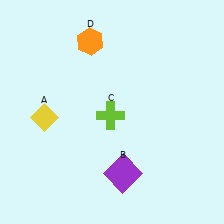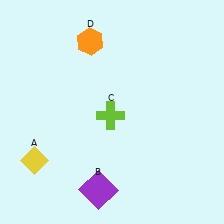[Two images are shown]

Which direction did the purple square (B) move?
The purple square (B) moved left.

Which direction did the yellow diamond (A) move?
The yellow diamond (A) moved down.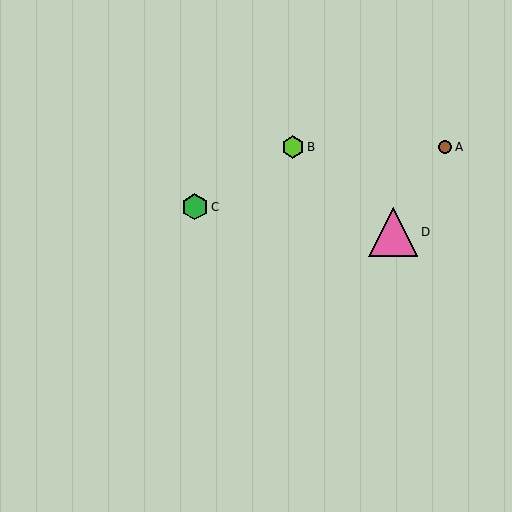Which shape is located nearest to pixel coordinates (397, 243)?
The pink triangle (labeled D) at (393, 232) is nearest to that location.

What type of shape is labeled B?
Shape B is a lime hexagon.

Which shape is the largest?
The pink triangle (labeled D) is the largest.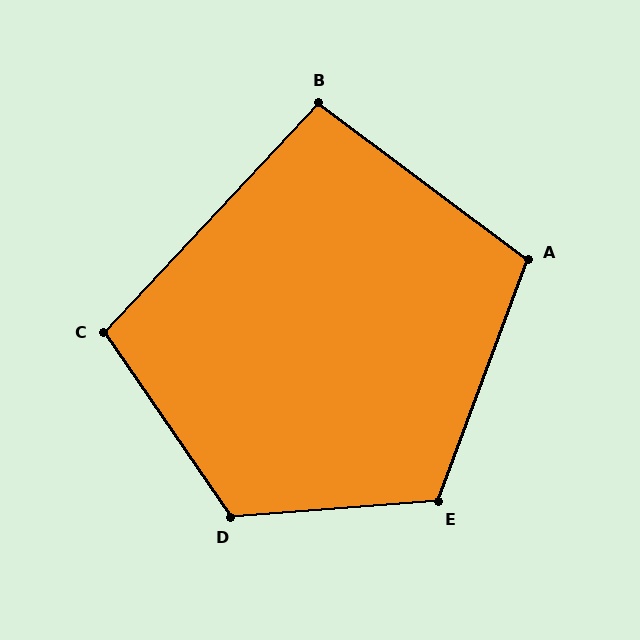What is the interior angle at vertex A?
Approximately 106 degrees (obtuse).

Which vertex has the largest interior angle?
D, at approximately 120 degrees.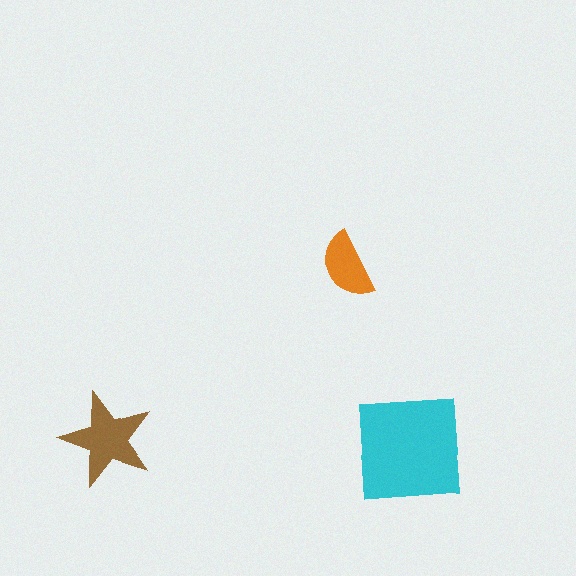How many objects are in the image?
There are 3 objects in the image.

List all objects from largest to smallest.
The cyan square, the brown star, the orange semicircle.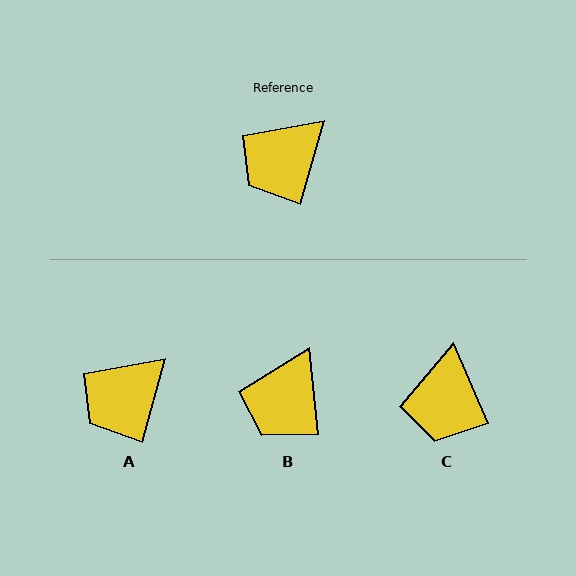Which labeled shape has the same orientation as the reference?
A.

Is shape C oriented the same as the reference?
No, it is off by about 39 degrees.